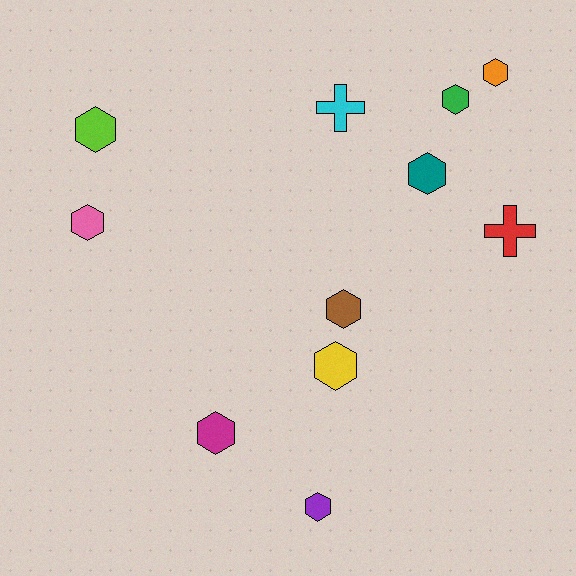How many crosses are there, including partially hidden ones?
There are 2 crosses.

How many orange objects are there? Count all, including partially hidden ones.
There is 1 orange object.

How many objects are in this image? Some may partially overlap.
There are 11 objects.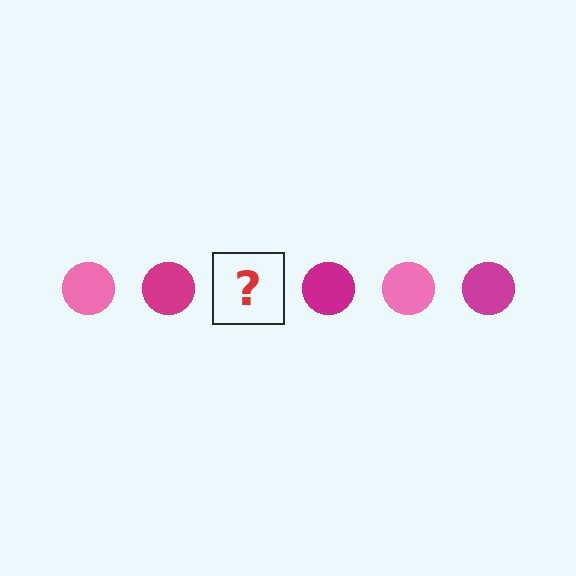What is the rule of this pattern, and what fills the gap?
The rule is that the pattern cycles through pink, magenta circles. The gap should be filled with a pink circle.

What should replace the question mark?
The question mark should be replaced with a pink circle.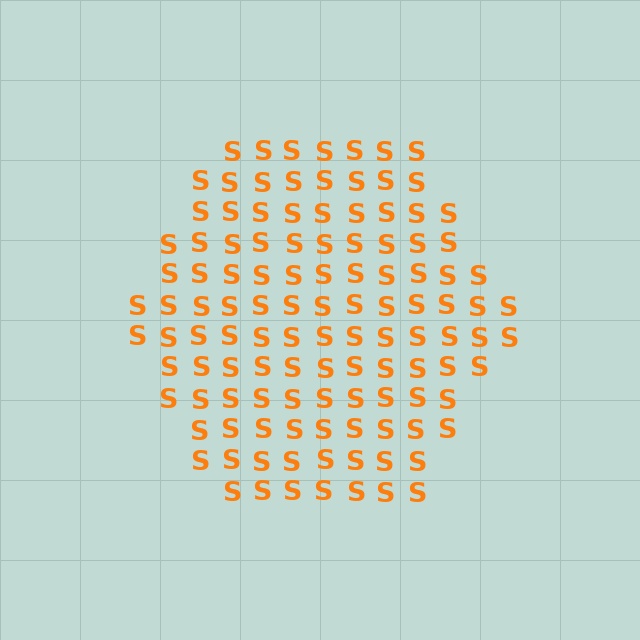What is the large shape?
The large shape is a hexagon.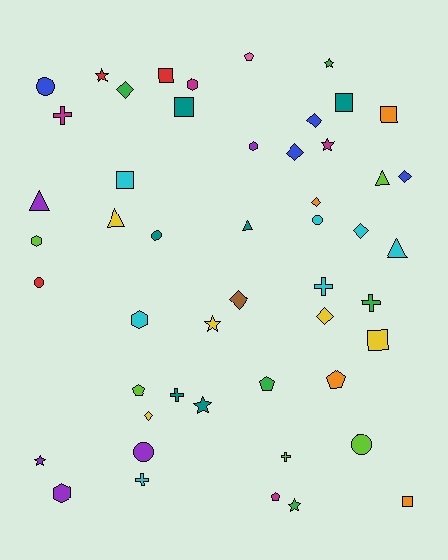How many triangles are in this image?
There are 5 triangles.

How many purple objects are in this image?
There are 5 purple objects.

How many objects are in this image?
There are 50 objects.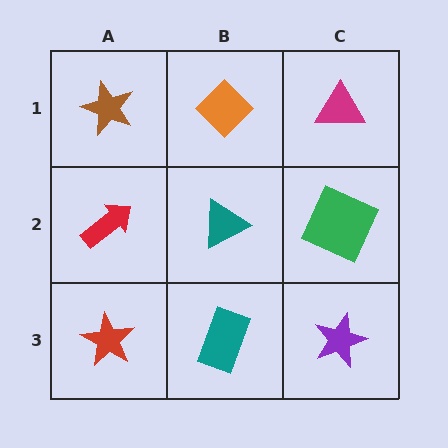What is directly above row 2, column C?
A magenta triangle.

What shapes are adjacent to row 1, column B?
A teal triangle (row 2, column B), a brown star (row 1, column A), a magenta triangle (row 1, column C).